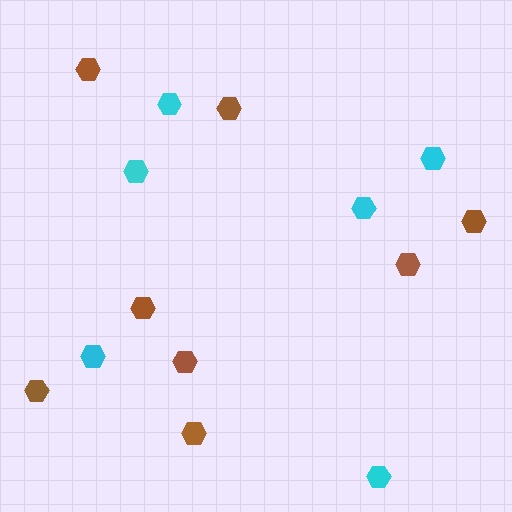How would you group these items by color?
There are 2 groups: one group of brown hexagons (8) and one group of cyan hexagons (6).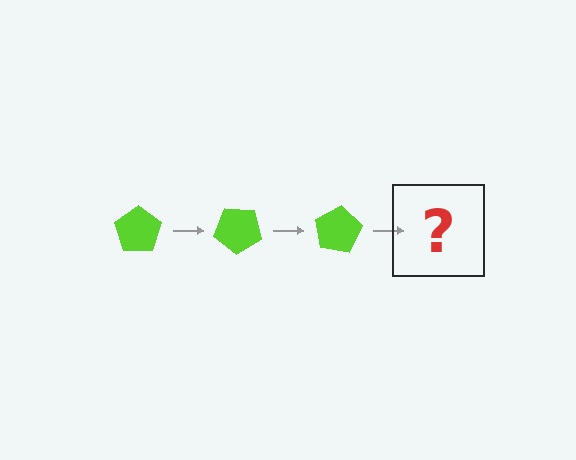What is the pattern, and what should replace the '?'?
The pattern is that the pentagon rotates 40 degrees each step. The '?' should be a lime pentagon rotated 120 degrees.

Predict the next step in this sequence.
The next step is a lime pentagon rotated 120 degrees.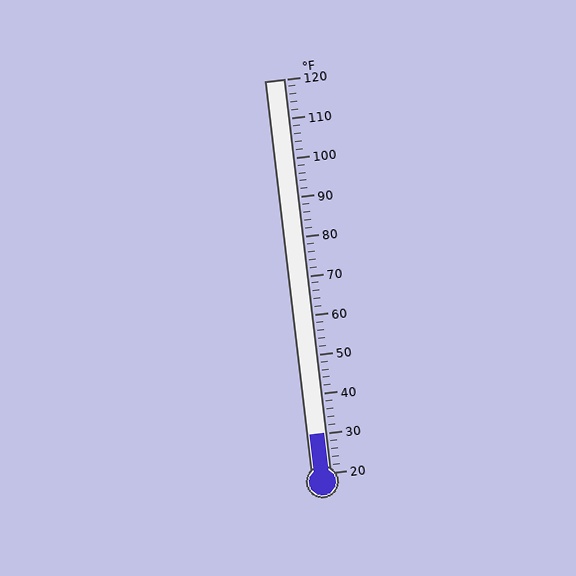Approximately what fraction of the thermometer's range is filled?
The thermometer is filled to approximately 10% of its range.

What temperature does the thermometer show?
The thermometer shows approximately 30°F.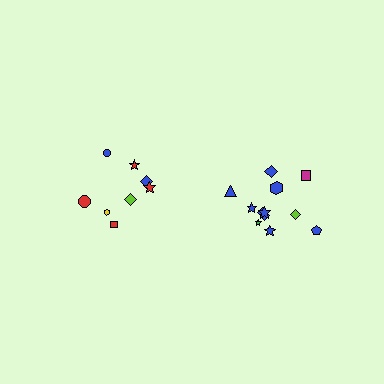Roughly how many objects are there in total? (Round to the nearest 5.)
Roughly 20 objects in total.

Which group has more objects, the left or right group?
The right group.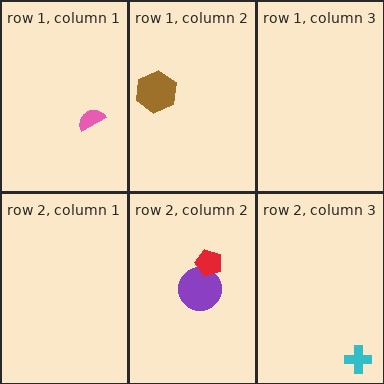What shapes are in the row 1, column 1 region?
The pink semicircle.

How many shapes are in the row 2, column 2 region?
2.